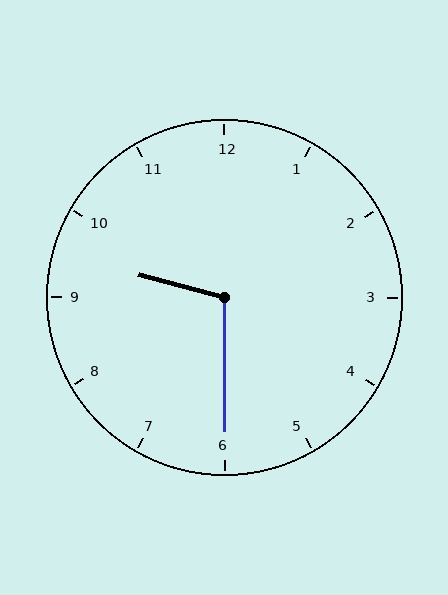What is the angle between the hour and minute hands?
Approximately 105 degrees.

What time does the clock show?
9:30.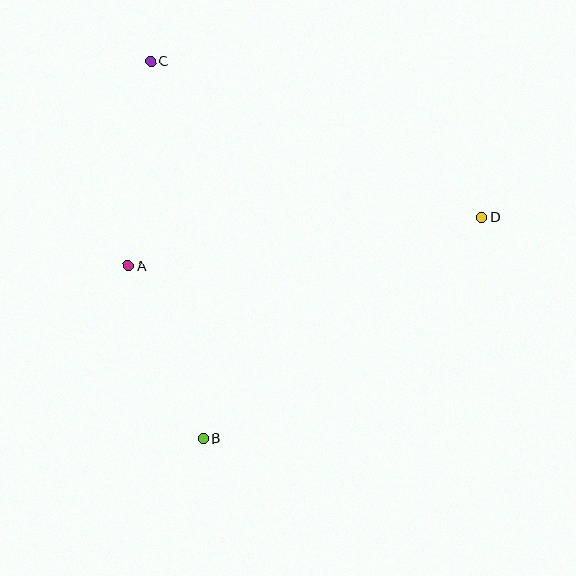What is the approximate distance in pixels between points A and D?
The distance between A and D is approximately 357 pixels.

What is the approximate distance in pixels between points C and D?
The distance between C and D is approximately 365 pixels.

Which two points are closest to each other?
Points A and B are closest to each other.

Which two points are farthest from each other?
Points B and C are farthest from each other.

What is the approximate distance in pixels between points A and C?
The distance between A and C is approximately 206 pixels.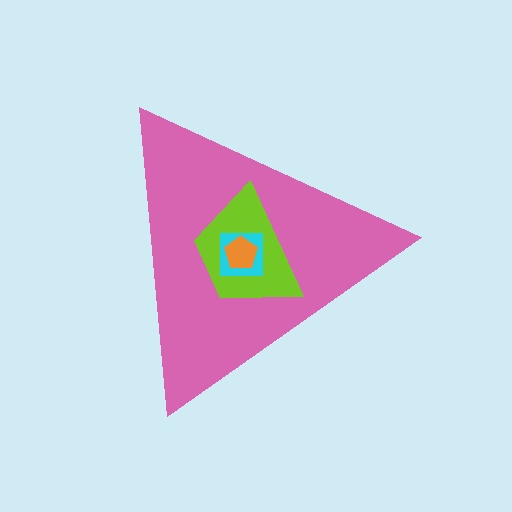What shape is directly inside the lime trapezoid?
The cyan square.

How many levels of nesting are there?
4.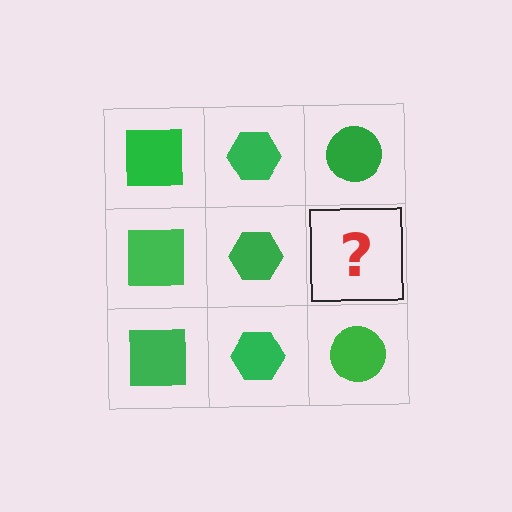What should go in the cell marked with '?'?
The missing cell should contain a green circle.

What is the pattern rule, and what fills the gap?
The rule is that each column has a consistent shape. The gap should be filled with a green circle.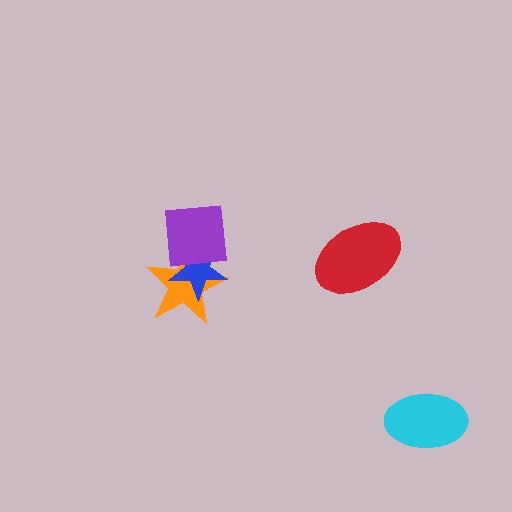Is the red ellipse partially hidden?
No, no other shape covers it.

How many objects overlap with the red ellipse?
0 objects overlap with the red ellipse.